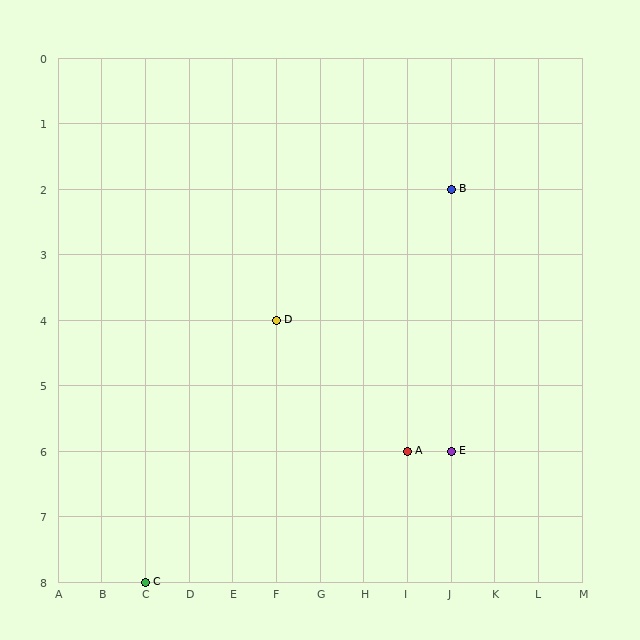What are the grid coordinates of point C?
Point C is at grid coordinates (C, 8).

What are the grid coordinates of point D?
Point D is at grid coordinates (F, 4).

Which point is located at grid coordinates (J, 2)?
Point B is at (J, 2).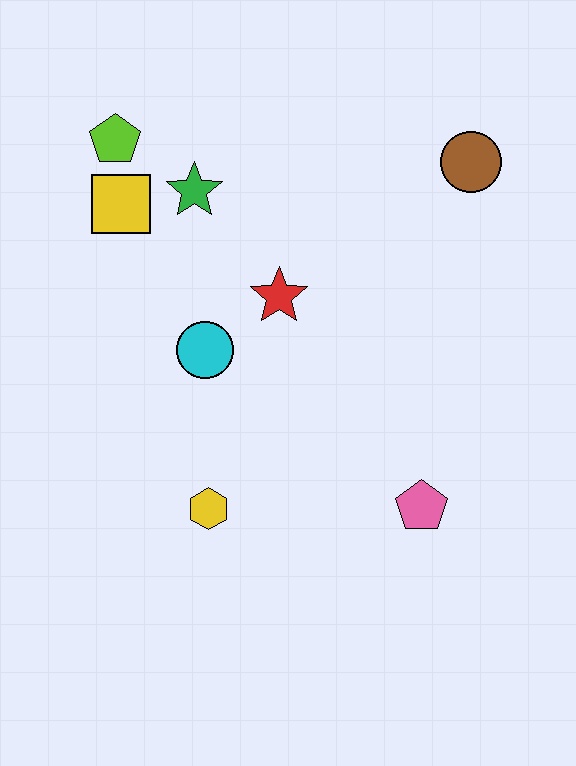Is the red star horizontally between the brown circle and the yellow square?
Yes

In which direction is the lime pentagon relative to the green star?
The lime pentagon is to the left of the green star.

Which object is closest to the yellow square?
The lime pentagon is closest to the yellow square.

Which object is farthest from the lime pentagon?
The pink pentagon is farthest from the lime pentagon.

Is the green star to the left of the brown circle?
Yes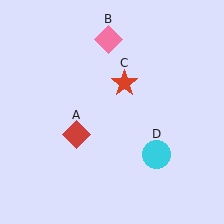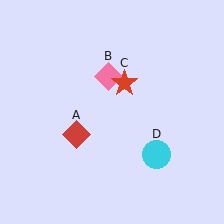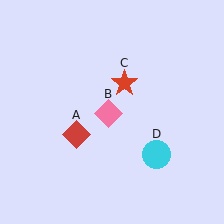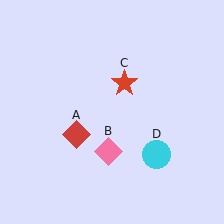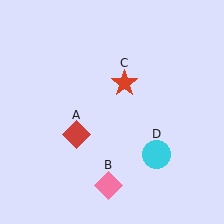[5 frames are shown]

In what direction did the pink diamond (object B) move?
The pink diamond (object B) moved down.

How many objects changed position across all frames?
1 object changed position: pink diamond (object B).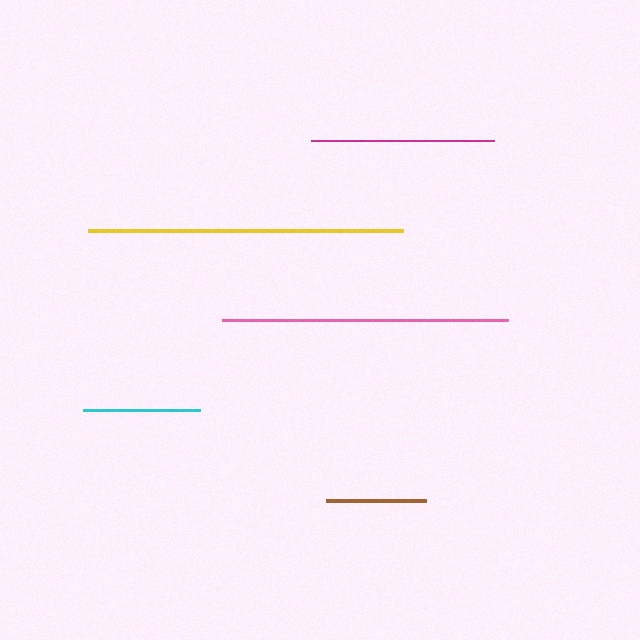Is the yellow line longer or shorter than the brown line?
The yellow line is longer than the brown line.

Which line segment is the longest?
The yellow line is the longest at approximately 315 pixels.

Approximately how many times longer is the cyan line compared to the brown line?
The cyan line is approximately 1.2 times the length of the brown line.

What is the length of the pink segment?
The pink segment is approximately 287 pixels long.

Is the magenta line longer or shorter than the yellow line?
The yellow line is longer than the magenta line.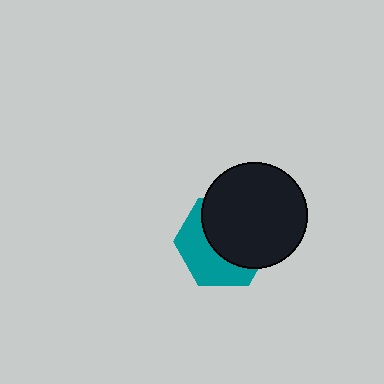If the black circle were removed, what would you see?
You would see the complete teal hexagon.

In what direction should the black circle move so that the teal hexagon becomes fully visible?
The black circle should move toward the upper-right. That is the shortest direction to clear the overlap and leave the teal hexagon fully visible.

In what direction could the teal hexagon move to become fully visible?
The teal hexagon could move toward the lower-left. That would shift it out from behind the black circle entirely.